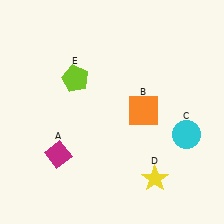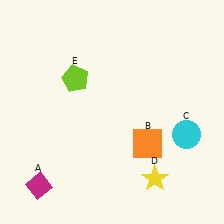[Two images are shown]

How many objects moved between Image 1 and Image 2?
2 objects moved between the two images.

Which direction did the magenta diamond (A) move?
The magenta diamond (A) moved down.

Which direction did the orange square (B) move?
The orange square (B) moved down.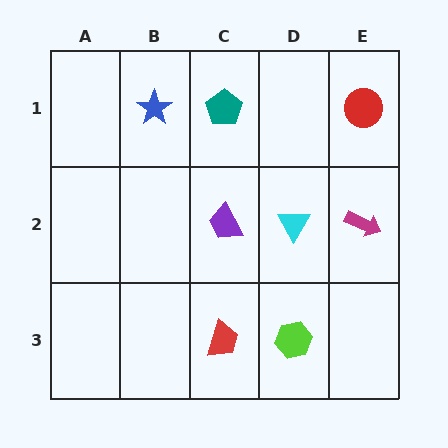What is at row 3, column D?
A lime hexagon.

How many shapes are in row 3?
2 shapes.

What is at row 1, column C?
A teal pentagon.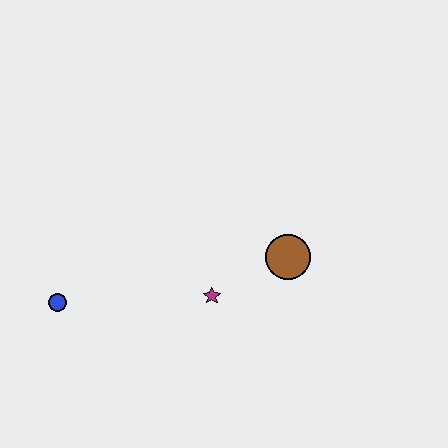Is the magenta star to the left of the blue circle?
No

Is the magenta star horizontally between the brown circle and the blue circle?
Yes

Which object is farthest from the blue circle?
The brown circle is farthest from the blue circle.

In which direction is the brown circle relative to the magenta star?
The brown circle is to the right of the magenta star.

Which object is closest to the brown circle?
The magenta star is closest to the brown circle.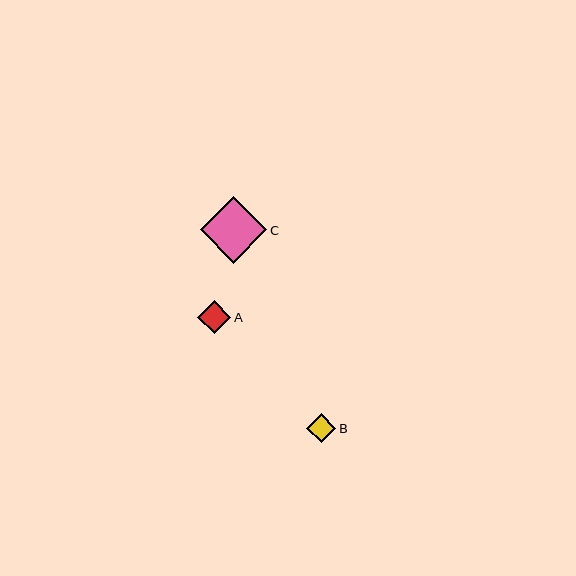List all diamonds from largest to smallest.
From largest to smallest: C, A, B.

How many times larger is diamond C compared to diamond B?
Diamond C is approximately 2.3 times the size of diamond B.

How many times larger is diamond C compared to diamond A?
Diamond C is approximately 2.0 times the size of diamond A.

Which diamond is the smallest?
Diamond B is the smallest with a size of approximately 29 pixels.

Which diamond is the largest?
Diamond C is the largest with a size of approximately 67 pixels.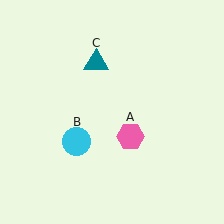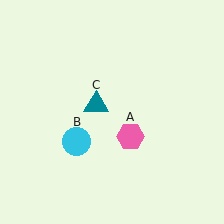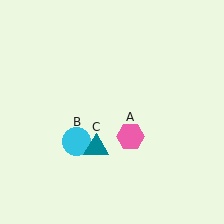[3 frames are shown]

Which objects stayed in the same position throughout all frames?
Pink hexagon (object A) and cyan circle (object B) remained stationary.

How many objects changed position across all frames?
1 object changed position: teal triangle (object C).